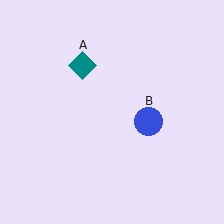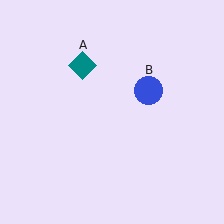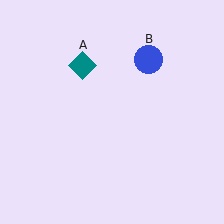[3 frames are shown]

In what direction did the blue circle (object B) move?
The blue circle (object B) moved up.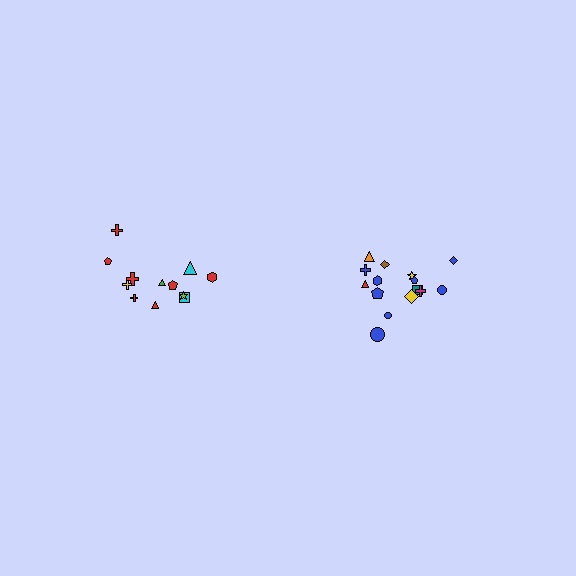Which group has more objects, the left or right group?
The right group.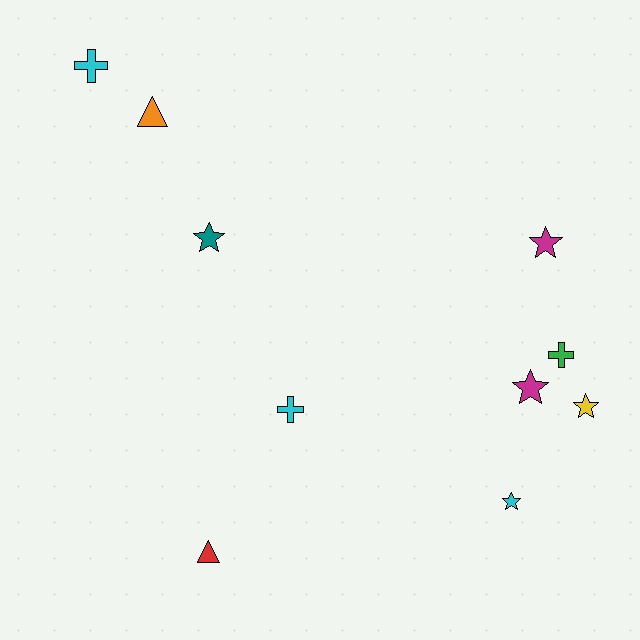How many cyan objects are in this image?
There are 3 cyan objects.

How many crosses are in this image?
There are 3 crosses.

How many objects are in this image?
There are 10 objects.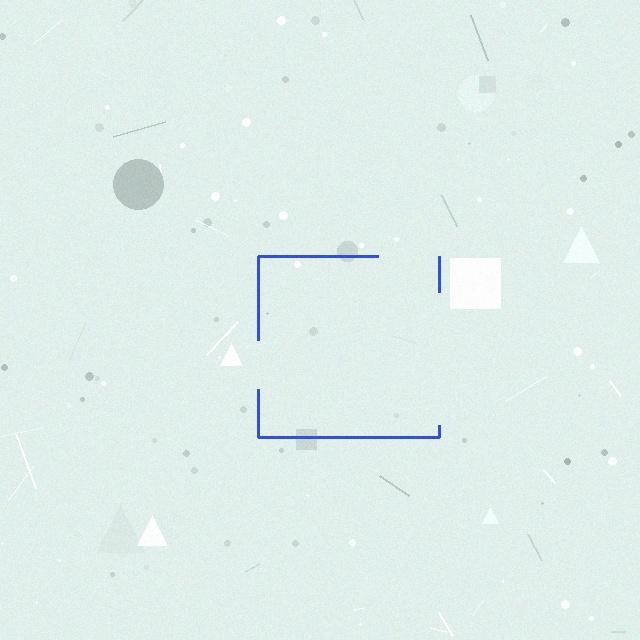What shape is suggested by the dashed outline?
The dashed outline suggests a square.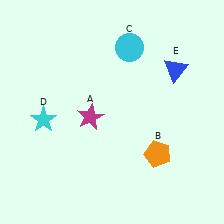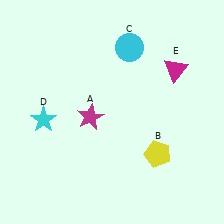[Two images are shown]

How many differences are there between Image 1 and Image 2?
There are 2 differences between the two images.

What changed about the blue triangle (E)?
In Image 1, E is blue. In Image 2, it changed to magenta.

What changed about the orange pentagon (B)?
In Image 1, B is orange. In Image 2, it changed to yellow.